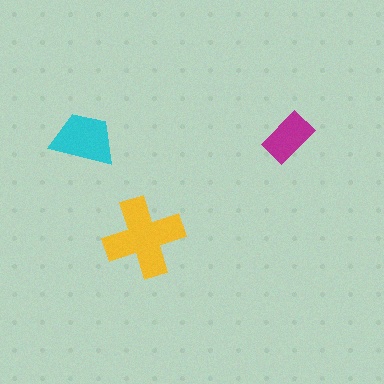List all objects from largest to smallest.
The yellow cross, the cyan trapezoid, the magenta rectangle.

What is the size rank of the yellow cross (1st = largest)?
1st.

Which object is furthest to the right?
The magenta rectangle is rightmost.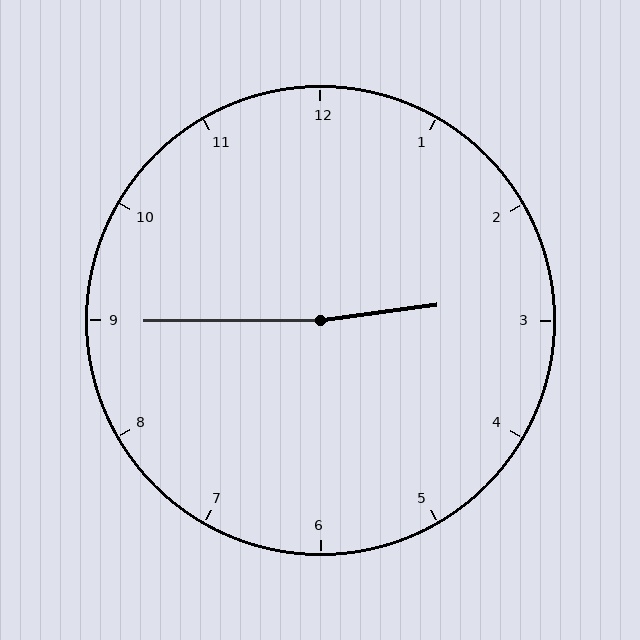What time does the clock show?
2:45.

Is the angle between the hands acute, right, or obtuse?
It is obtuse.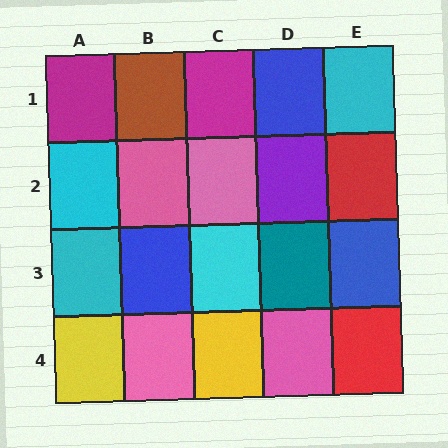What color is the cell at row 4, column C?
Yellow.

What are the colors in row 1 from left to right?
Magenta, brown, magenta, blue, cyan.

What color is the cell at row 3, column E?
Blue.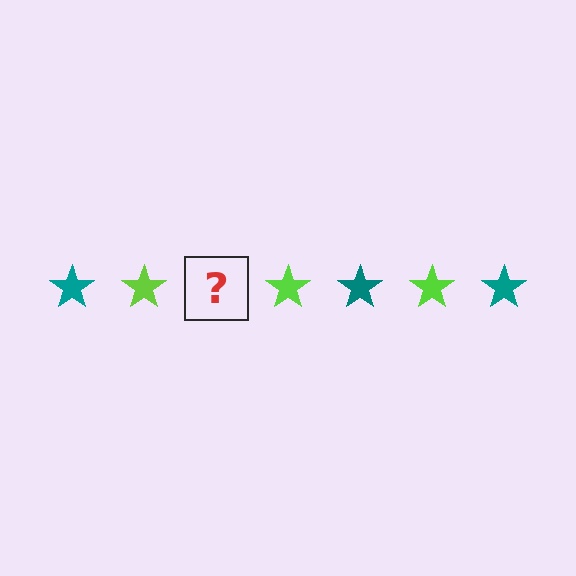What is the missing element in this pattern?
The missing element is a teal star.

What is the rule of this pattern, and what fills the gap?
The rule is that the pattern cycles through teal, lime stars. The gap should be filled with a teal star.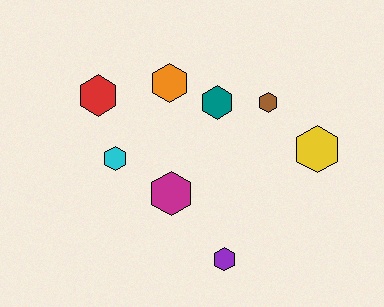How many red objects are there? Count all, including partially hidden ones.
There is 1 red object.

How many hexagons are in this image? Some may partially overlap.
There are 8 hexagons.